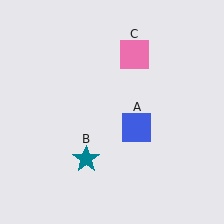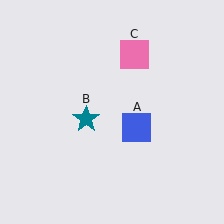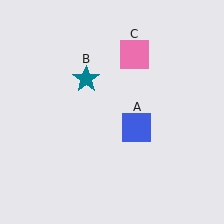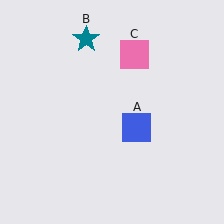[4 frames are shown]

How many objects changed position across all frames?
1 object changed position: teal star (object B).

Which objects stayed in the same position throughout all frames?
Blue square (object A) and pink square (object C) remained stationary.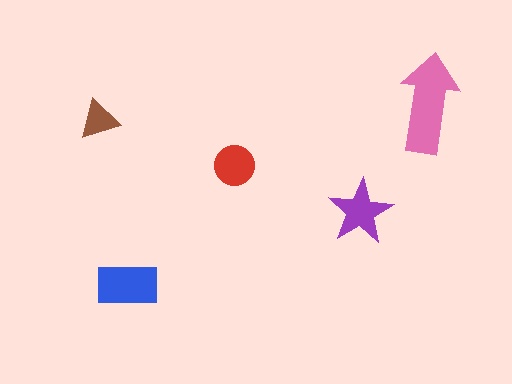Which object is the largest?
The pink arrow.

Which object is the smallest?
The brown triangle.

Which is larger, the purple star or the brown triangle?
The purple star.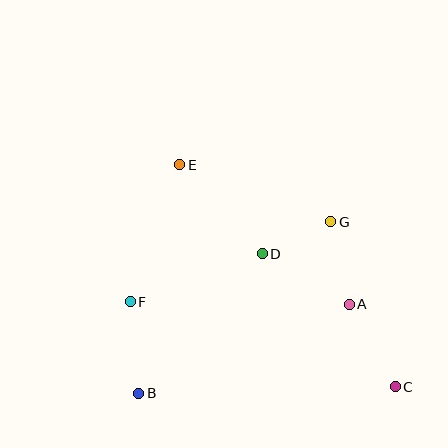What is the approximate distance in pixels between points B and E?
The distance between B and E is approximately 232 pixels.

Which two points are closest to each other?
Points D and G are closest to each other.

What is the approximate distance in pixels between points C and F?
The distance between C and F is approximately 278 pixels.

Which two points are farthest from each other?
Points C and E are farthest from each other.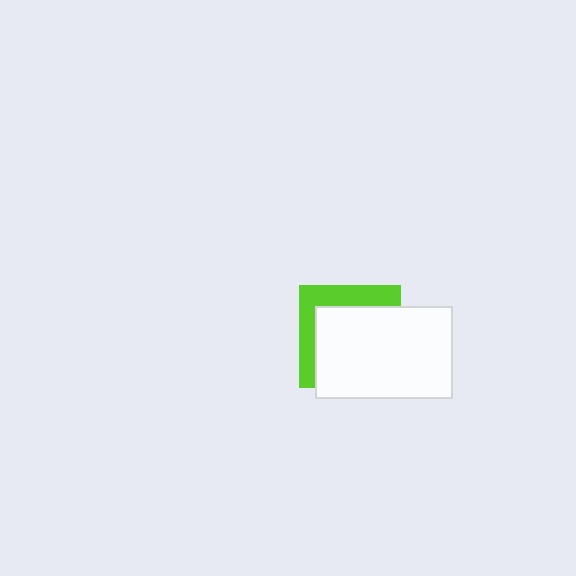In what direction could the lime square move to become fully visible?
The lime square could move toward the upper-left. That would shift it out from behind the white rectangle entirely.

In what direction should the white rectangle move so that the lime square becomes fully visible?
The white rectangle should move toward the lower-right. That is the shortest direction to clear the overlap and leave the lime square fully visible.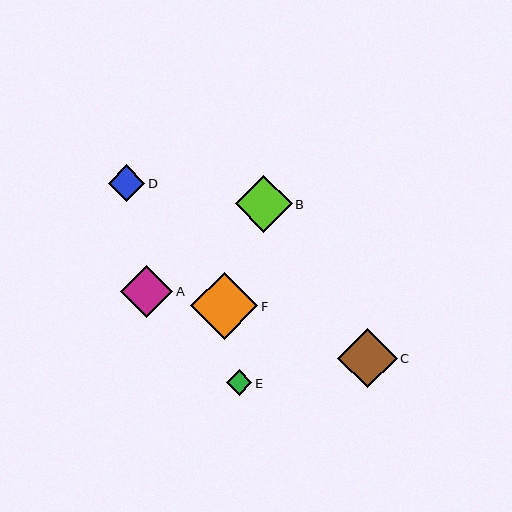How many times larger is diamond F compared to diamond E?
Diamond F is approximately 2.6 times the size of diamond E.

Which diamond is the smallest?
Diamond E is the smallest with a size of approximately 26 pixels.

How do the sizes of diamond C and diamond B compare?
Diamond C and diamond B are approximately the same size.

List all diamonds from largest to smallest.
From largest to smallest: F, C, B, A, D, E.